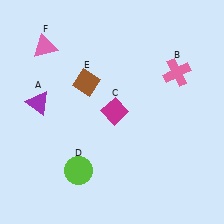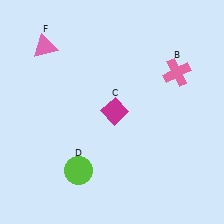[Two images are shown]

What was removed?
The brown diamond (E), the purple triangle (A) were removed in Image 2.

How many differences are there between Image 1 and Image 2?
There are 2 differences between the two images.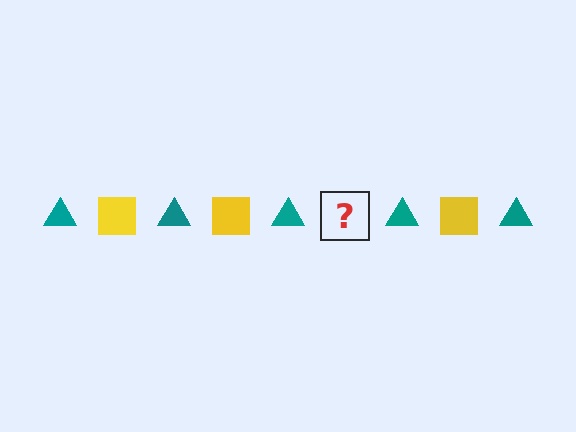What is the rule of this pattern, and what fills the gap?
The rule is that the pattern alternates between teal triangle and yellow square. The gap should be filled with a yellow square.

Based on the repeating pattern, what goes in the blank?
The blank should be a yellow square.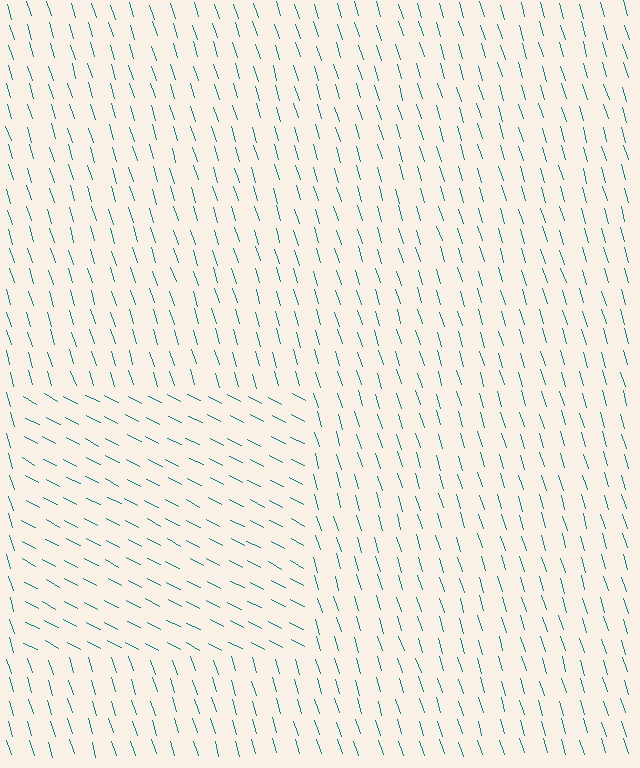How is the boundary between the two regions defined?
The boundary is defined purely by a change in line orientation (approximately 45 degrees difference). All lines are the same color and thickness.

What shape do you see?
I see a rectangle.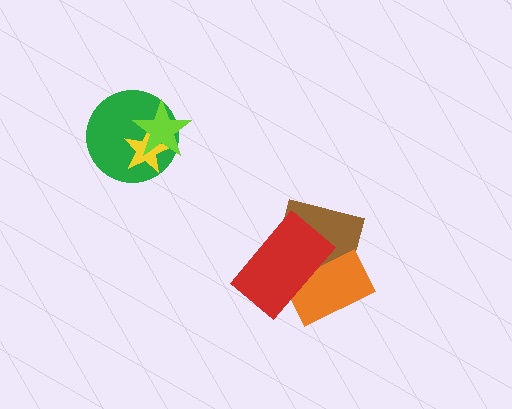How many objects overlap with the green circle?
2 objects overlap with the green circle.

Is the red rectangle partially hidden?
No, no other shape covers it.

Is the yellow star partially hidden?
Yes, it is partially covered by another shape.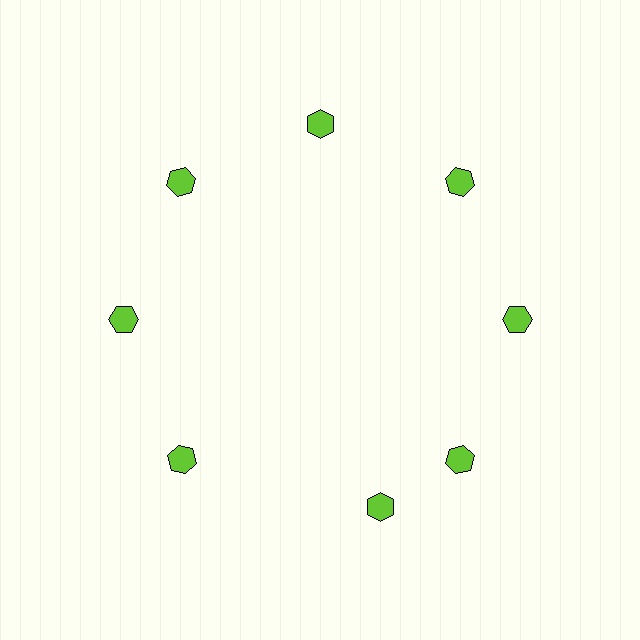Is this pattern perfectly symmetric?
No. The 8 lime hexagons are arranged in a ring, but one element near the 6 o'clock position is rotated out of alignment along the ring, breaking the 8-fold rotational symmetry.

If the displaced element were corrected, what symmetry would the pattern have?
It would have 8-fold rotational symmetry — the pattern would map onto itself every 45 degrees.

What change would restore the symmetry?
The symmetry would be restored by rotating it back into even spacing with its neighbors so that all 8 hexagons sit at equal angles and equal distance from the center.